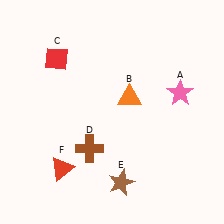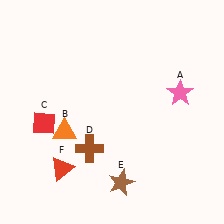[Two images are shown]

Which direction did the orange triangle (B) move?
The orange triangle (B) moved left.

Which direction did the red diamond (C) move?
The red diamond (C) moved down.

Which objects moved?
The objects that moved are: the orange triangle (B), the red diamond (C).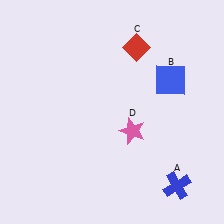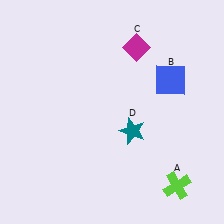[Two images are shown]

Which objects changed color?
A changed from blue to lime. C changed from red to magenta. D changed from pink to teal.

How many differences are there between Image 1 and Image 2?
There are 3 differences between the two images.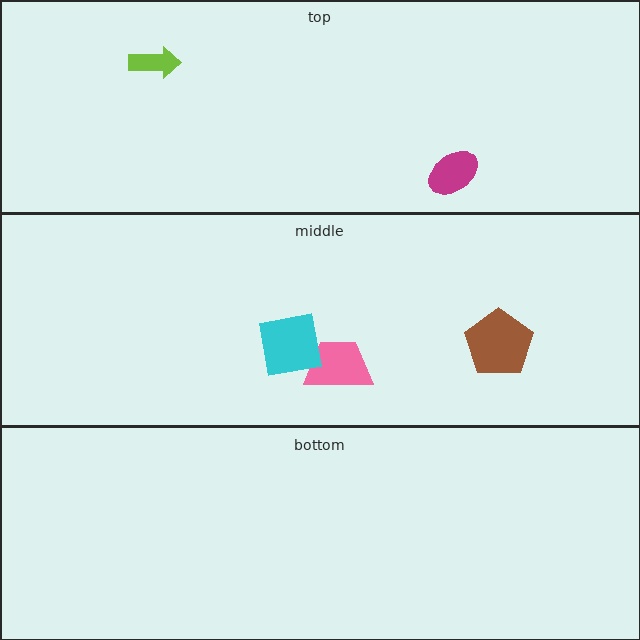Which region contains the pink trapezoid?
The middle region.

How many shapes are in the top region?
2.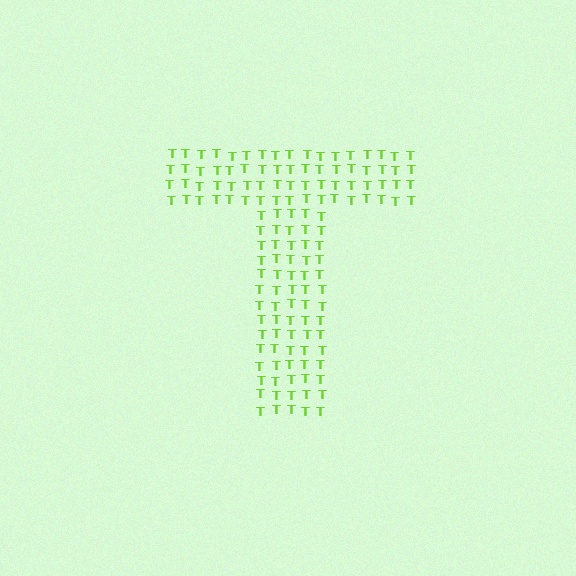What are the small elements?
The small elements are letter T's.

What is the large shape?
The large shape is the letter T.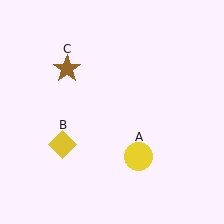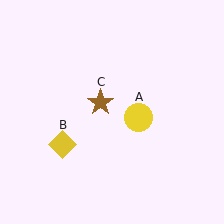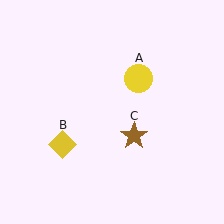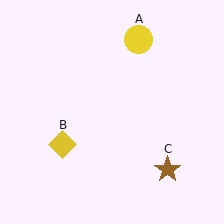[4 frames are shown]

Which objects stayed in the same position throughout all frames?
Yellow diamond (object B) remained stationary.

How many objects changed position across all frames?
2 objects changed position: yellow circle (object A), brown star (object C).